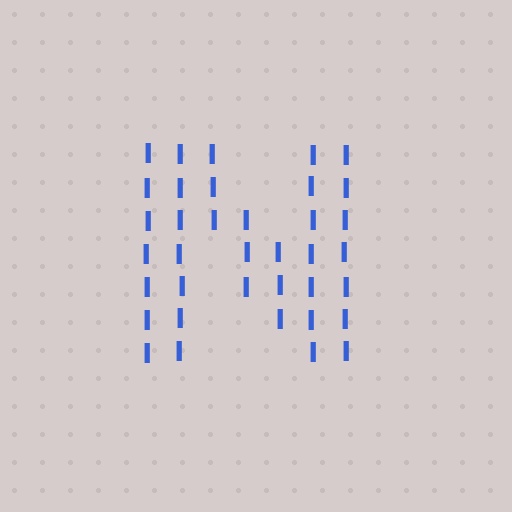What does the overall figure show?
The overall figure shows the letter N.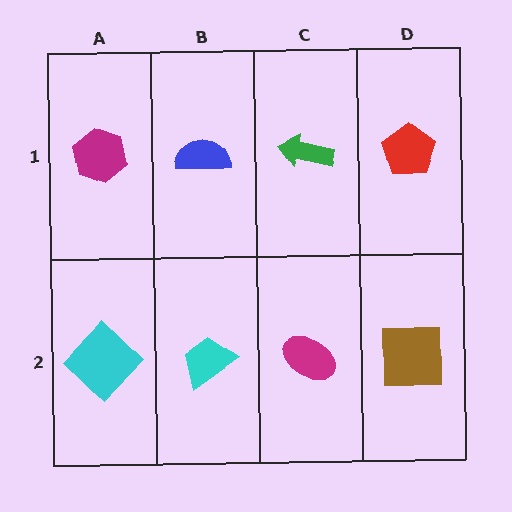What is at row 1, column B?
A blue semicircle.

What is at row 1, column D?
A red pentagon.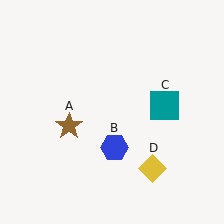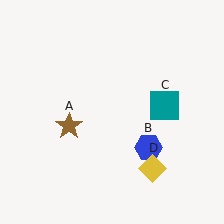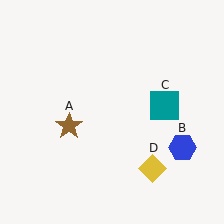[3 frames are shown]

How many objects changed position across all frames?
1 object changed position: blue hexagon (object B).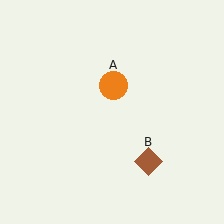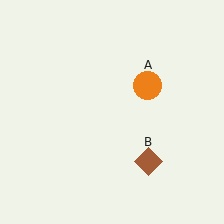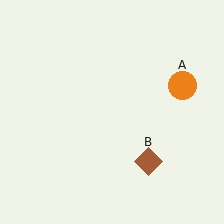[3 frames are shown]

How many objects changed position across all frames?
1 object changed position: orange circle (object A).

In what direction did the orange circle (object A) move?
The orange circle (object A) moved right.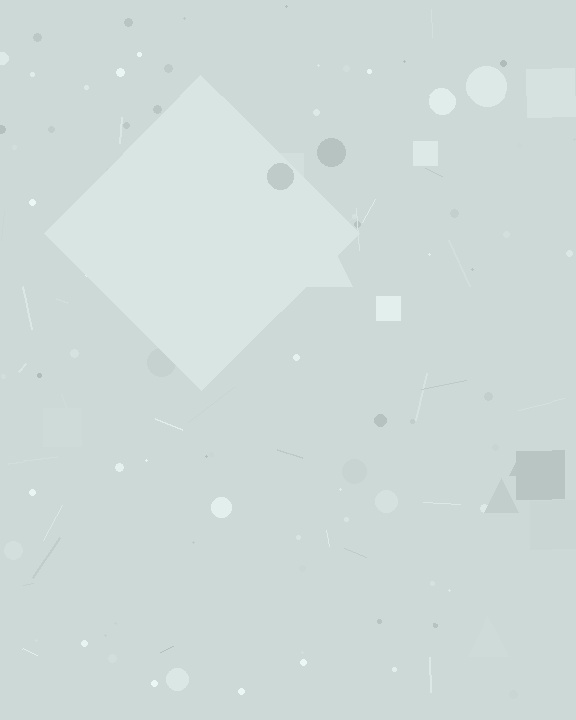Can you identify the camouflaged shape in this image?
The camouflaged shape is a diamond.